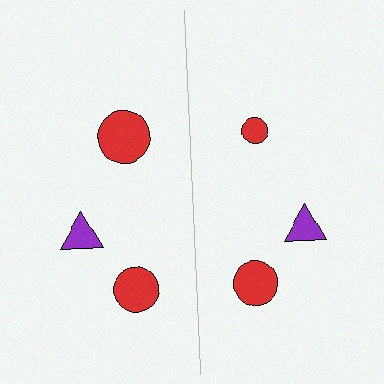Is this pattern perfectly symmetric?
No, the pattern is not perfectly symmetric. The red circle on the right side has a different size than its mirror counterpart.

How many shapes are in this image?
There are 6 shapes in this image.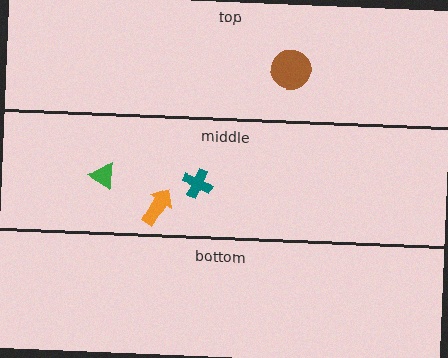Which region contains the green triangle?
The middle region.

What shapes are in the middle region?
The orange arrow, the green triangle, the teal cross.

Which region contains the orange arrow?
The middle region.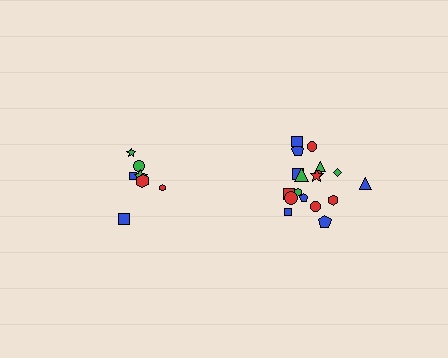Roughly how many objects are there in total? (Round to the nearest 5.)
Roughly 25 objects in total.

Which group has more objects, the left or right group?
The right group.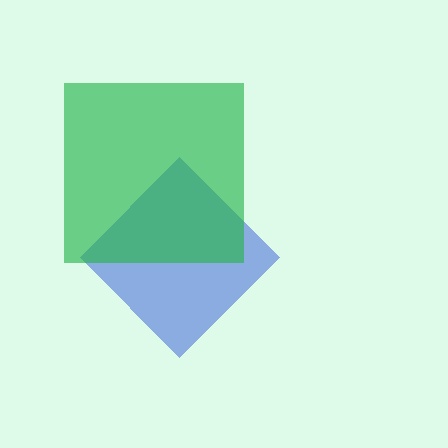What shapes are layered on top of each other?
The layered shapes are: a blue diamond, a green square.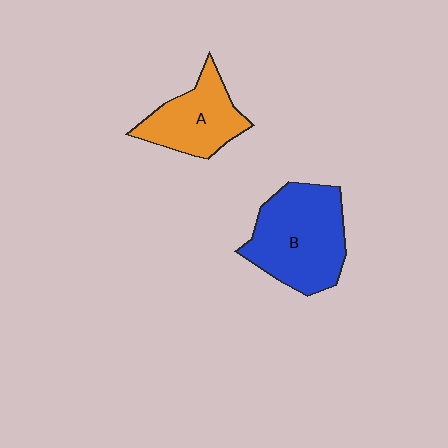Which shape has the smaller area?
Shape A (orange).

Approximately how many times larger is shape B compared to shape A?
Approximately 1.5 times.